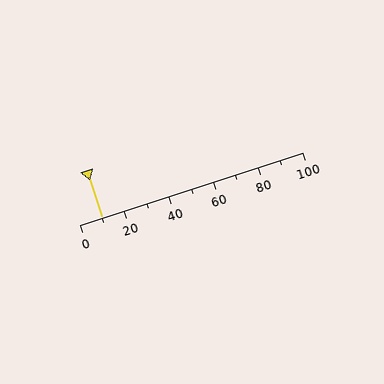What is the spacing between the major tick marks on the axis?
The major ticks are spaced 20 apart.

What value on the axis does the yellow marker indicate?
The marker indicates approximately 10.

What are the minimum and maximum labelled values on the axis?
The axis runs from 0 to 100.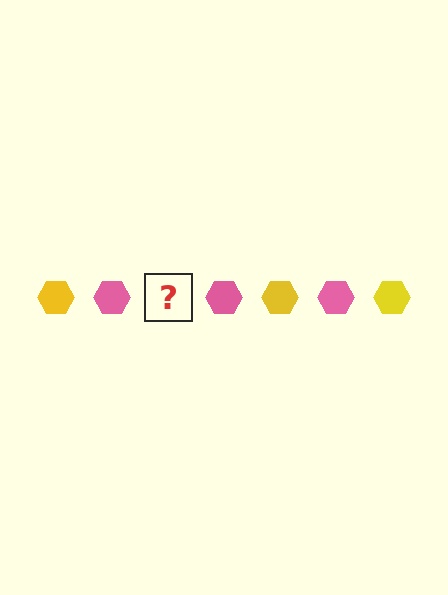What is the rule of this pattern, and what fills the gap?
The rule is that the pattern cycles through yellow, pink hexagons. The gap should be filled with a yellow hexagon.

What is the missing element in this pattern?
The missing element is a yellow hexagon.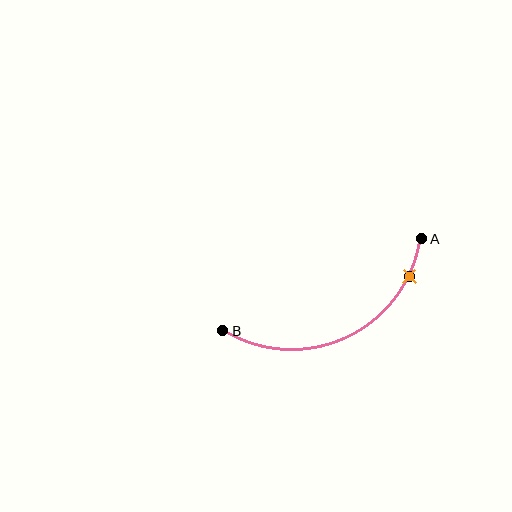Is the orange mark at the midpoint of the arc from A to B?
No. The orange mark lies on the arc but is closer to endpoint A. The arc midpoint would be at the point on the curve equidistant along the arc from both A and B.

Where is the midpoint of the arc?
The arc midpoint is the point on the curve farthest from the straight line joining A and B. It sits below that line.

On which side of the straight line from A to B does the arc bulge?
The arc bulges below the straight line connecting A and B.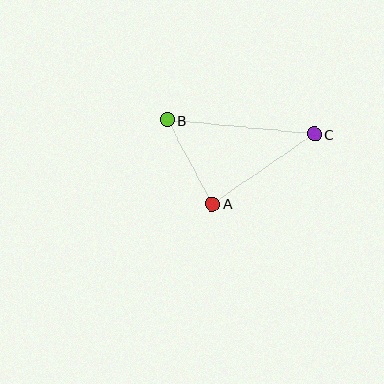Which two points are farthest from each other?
Points B and C are farthest from each other.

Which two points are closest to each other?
Points A and B are closest to each other.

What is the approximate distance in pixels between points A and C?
The distance between A and C is approximately 123 pixels.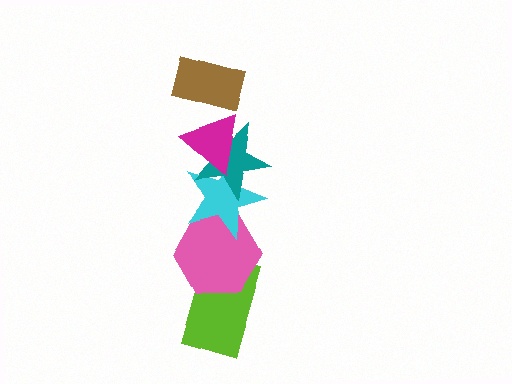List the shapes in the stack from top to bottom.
From top to bottom: the brown rectangle, the magenta triangle, the teal star, the cyan star, the pink hexagon, the lime rectangle.